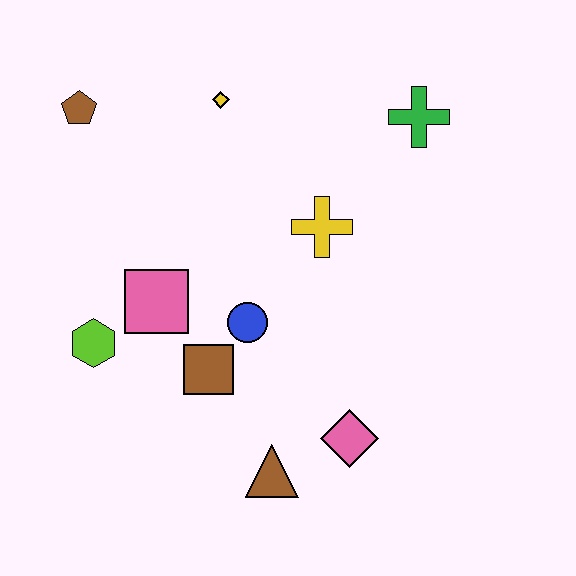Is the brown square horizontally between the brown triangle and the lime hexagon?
Yes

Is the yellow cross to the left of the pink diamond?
Yes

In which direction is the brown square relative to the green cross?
The brown square is below the green cross.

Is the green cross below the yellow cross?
No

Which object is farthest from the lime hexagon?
The green cross is farthest from the lime hexagon.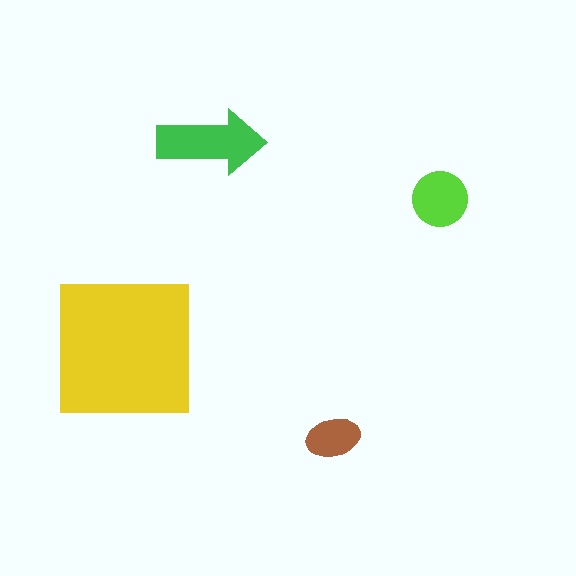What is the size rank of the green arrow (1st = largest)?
2nd.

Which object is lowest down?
The brown ellipse is bottommost.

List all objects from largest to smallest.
The yellow square, the green arrow, the lime circle, the brown ellipse.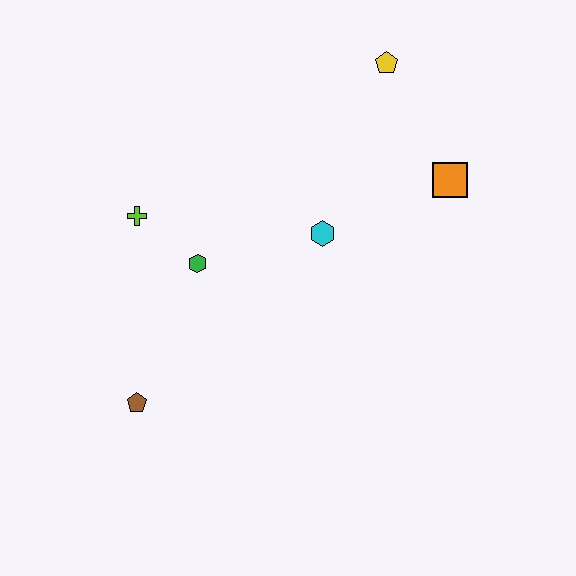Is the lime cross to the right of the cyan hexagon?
No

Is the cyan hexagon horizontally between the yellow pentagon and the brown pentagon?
Yes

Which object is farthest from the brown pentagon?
The yellow pentagon is farthest from the brown pentagon.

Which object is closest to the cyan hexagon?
The green hexagon is closest to the cyan hexagon.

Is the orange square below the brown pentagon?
No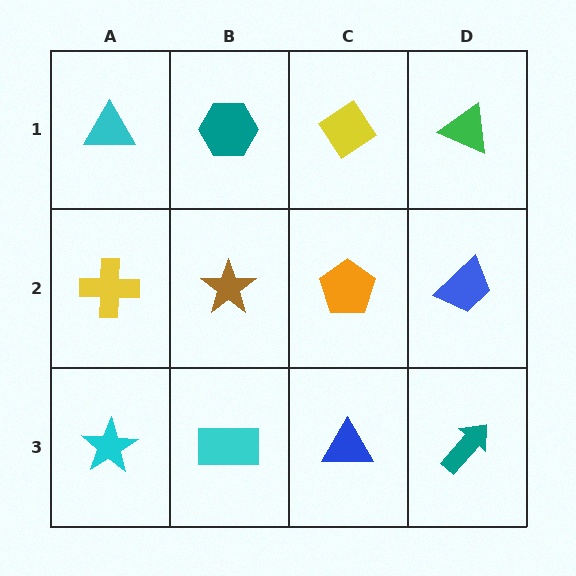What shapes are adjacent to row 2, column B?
A teal hexagon (row 1, column B), a cyan rectangle (row 3, column B), a yellow cross (row 2, column A), an orange pentagon (row 2, column C).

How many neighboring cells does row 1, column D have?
2.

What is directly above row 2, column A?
A cyan triangle.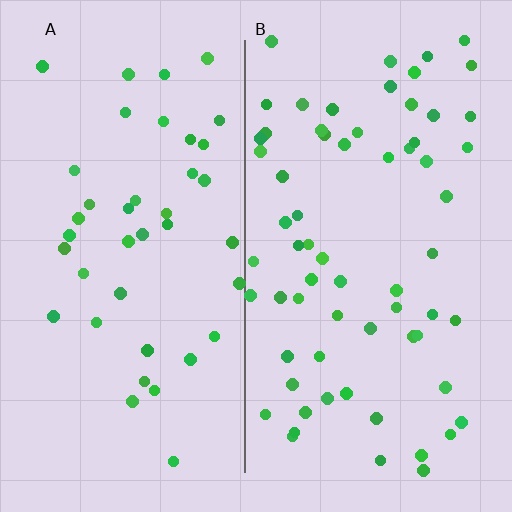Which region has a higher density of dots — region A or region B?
B (the right).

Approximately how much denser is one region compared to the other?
Approximately 1.6× — region B over region A.